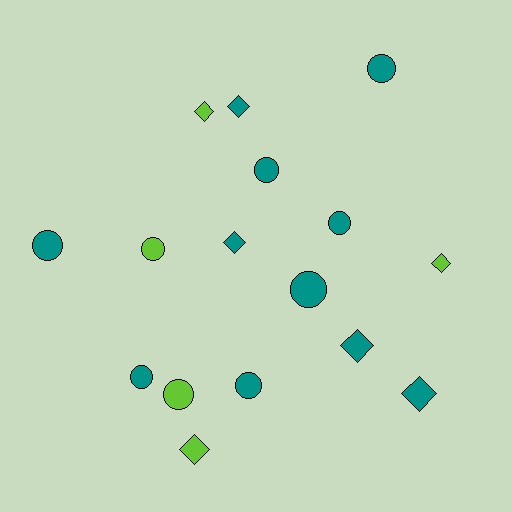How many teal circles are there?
There are 7 teal circles.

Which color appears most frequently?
Teal, with 11 objects.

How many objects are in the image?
There are 16 objects.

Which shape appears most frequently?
Circle, with 9 objects.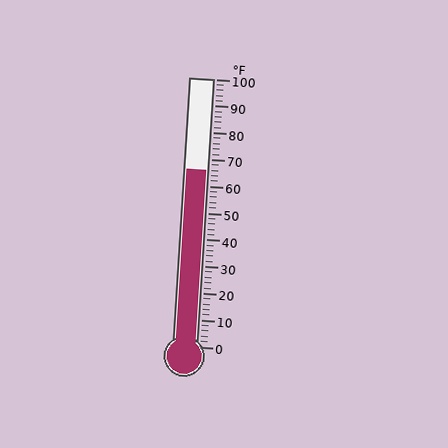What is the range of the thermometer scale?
The thermometer scale ranges from 0°F to 100°F.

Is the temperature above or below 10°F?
The temperature is above 10°F.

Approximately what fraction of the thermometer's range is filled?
The thermometer is filled to approximately 65% of its range.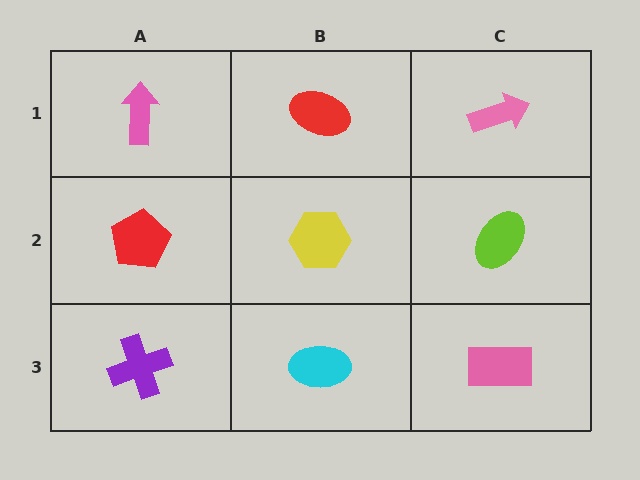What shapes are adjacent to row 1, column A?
A red pentagon (row 2, column A), a red ellipse (row 1, column B).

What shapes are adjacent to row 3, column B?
A yellow hexagon (row 2, column B), a purple cross (row 3, column A), a pink rectangle (row 3, column C).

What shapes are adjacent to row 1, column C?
A lime ellipse (row 2, column C), a red ellipse (row 1, column B).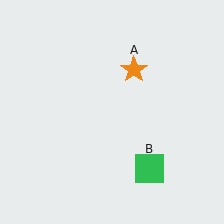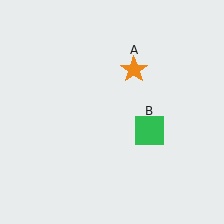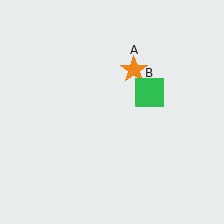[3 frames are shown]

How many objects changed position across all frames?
1 object changed position: green square (object B).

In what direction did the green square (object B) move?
The green square (object B) moved up.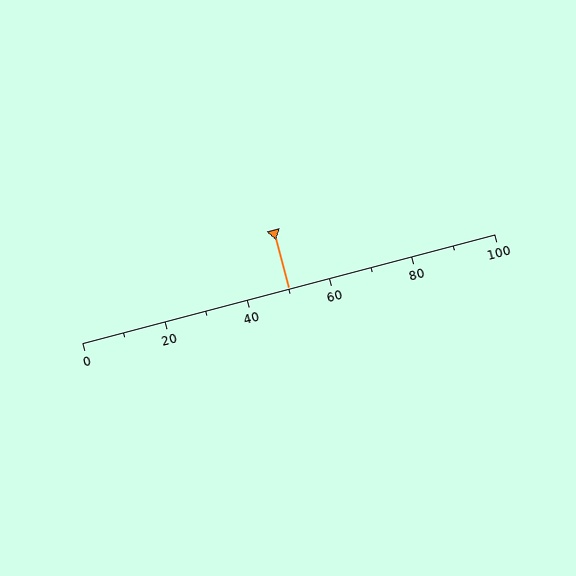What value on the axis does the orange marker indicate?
The marker indicates approximately 50.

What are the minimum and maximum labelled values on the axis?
The axis runs from 0 to 100.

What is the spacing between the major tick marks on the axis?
The major ticks are spaced 20 apart.